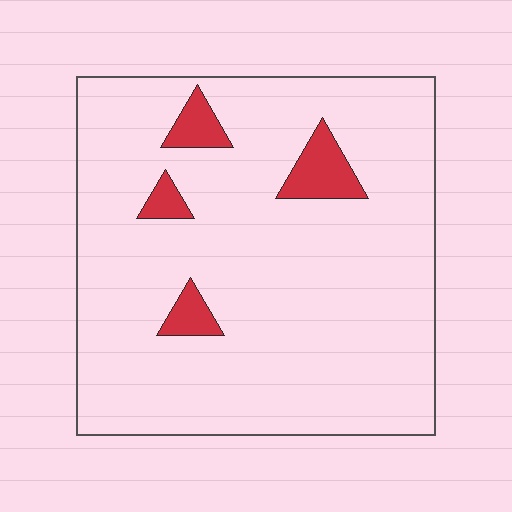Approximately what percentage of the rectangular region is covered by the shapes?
Approximately 10%.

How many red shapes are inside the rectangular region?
4.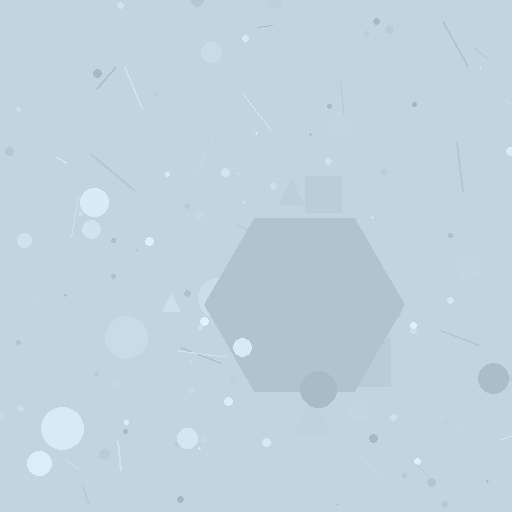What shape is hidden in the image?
A hexagon is hidden in the image.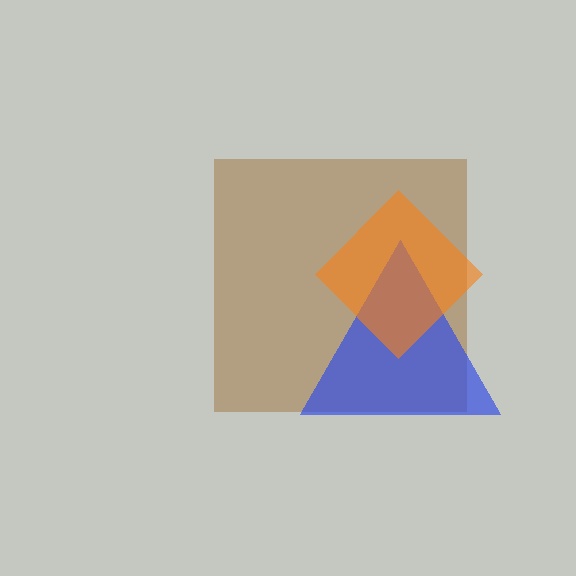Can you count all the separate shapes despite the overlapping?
Yes, there are 3 separate shapes.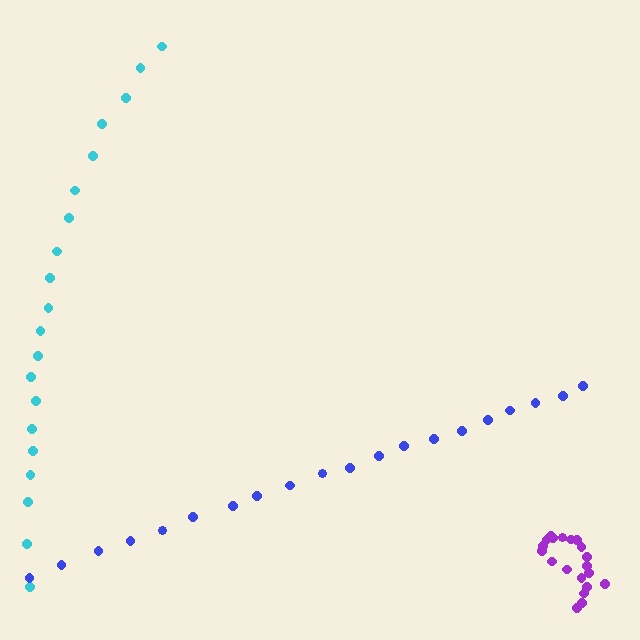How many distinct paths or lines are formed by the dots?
There are 3 distinct paths.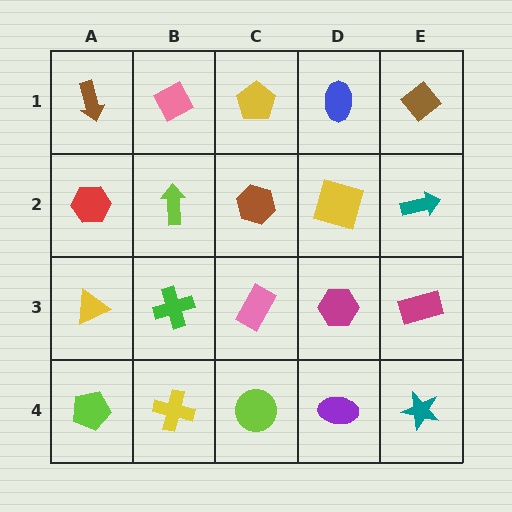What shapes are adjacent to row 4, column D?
A magenta hexagon (row 3, column D), a lime circle (row 4, column C), a teal star (row 4, column E).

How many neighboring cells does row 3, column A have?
3.